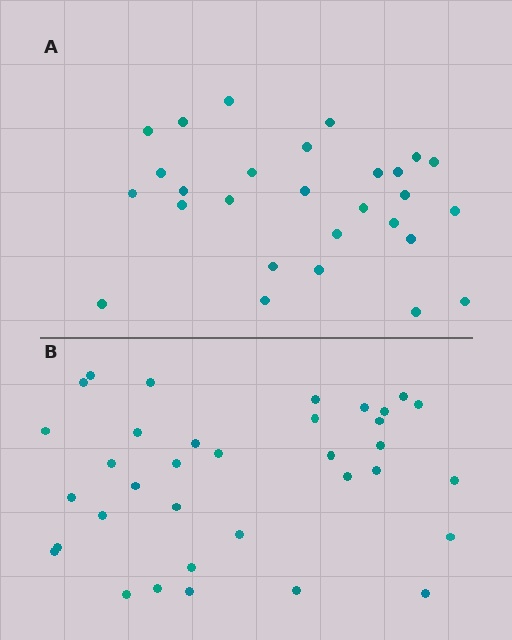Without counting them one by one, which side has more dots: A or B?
Region B (the bottom region) has more dots.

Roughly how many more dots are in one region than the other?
Region B has roughly 8 or so more dots than region A.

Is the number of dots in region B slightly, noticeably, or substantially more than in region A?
Region B has noticeably more, but not dramatically so. The ratio is roughly 1.2 to 1.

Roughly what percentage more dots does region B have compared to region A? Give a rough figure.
About 25% more.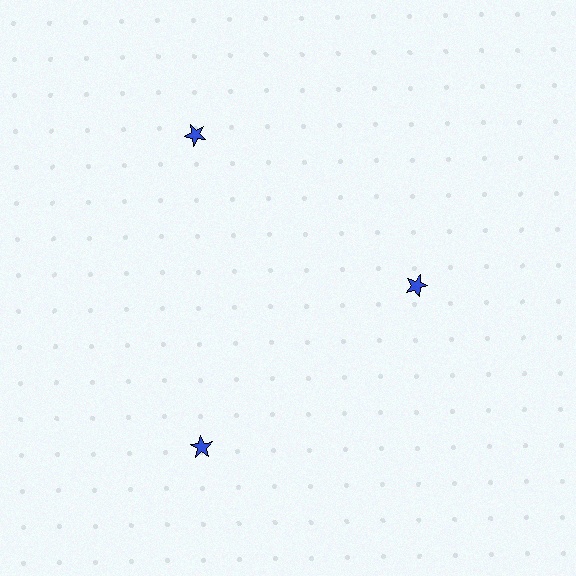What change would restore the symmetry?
The symmetry would be restored by moving it outward, back onto the ring so that all 3 stars sit at equal angles and equal distance from the center.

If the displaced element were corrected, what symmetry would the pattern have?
It would have 3-fold rotational symmetry — the pattern would map onto itself every 120 degrees.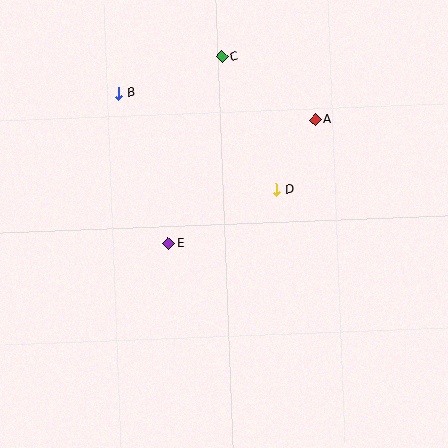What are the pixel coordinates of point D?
Point D is at (277, 190).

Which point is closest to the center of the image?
Point E at (169, 243) is closest to the center.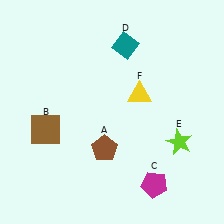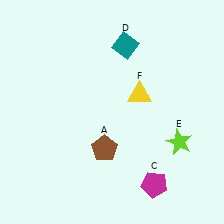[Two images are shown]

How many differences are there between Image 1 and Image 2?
There is 1 difference between the two images.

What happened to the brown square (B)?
The brown square (B) was removed in Image 2. It was in the bottom-left area of Image 1.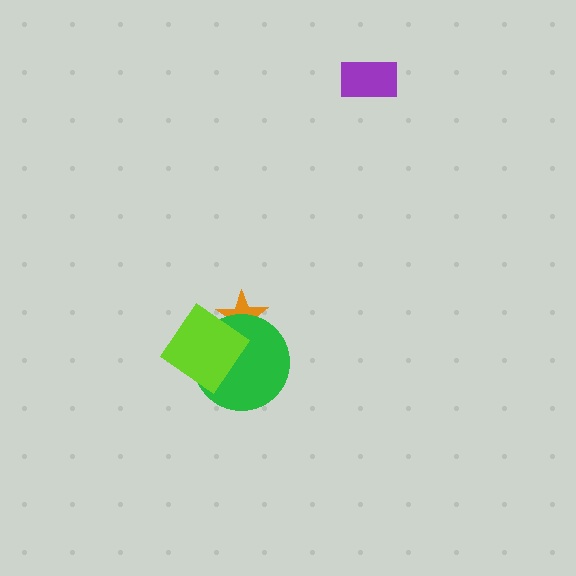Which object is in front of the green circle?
The lime diamond is in front of the green circle.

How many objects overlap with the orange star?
2 objects overlap with the orange star.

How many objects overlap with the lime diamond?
2 objects overlap with the lime diamond.